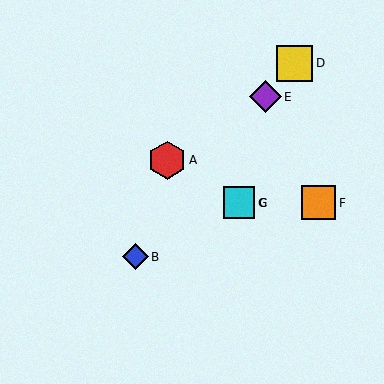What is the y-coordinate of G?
Object G is at y≈203.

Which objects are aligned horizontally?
Objects C, F, G are aligned horizontally.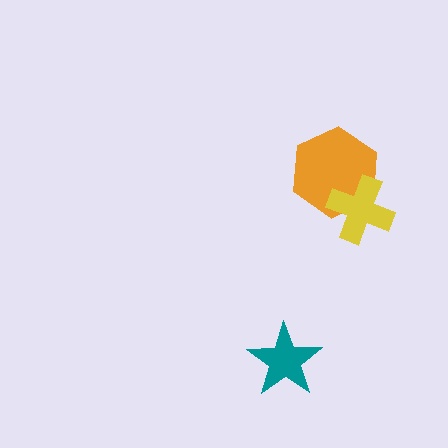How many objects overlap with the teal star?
0 objects overlap with the teal star.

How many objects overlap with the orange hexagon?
1 object overlaps with the orange hexagon.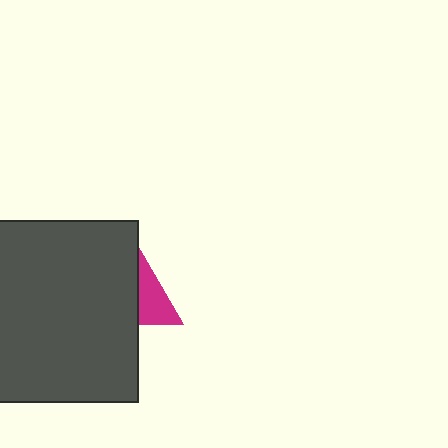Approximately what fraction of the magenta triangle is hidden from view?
Roughly 66% of the magenta triangle is hidden behind the dark gray square.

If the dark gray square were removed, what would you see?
You would see the complete magenta triangle.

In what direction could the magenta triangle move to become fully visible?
The magenta triangle could move right. That would shift it out from behind the dark gray square entirely.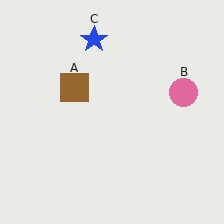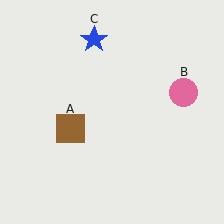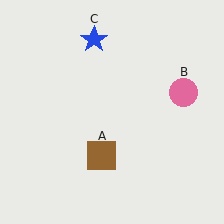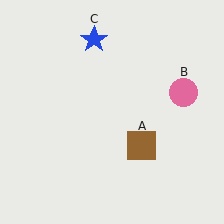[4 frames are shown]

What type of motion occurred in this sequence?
The brown square (object A) rotated counterclockwise around the center of the scene.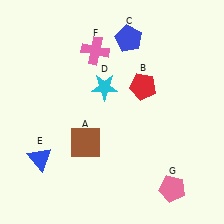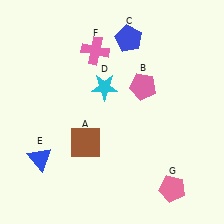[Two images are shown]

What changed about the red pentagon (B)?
In Image 1, B is red. In Image 2, it changed to pink.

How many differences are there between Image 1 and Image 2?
There is 1 difference between the two images.